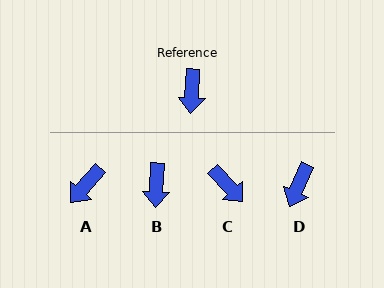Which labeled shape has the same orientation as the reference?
B.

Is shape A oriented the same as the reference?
No, it is off by about 39 degrees.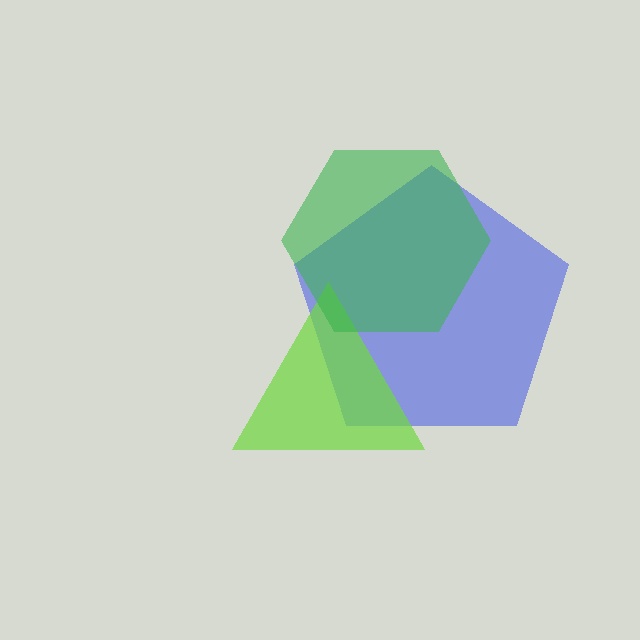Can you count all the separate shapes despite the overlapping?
Yes, there are 3 separate shapes.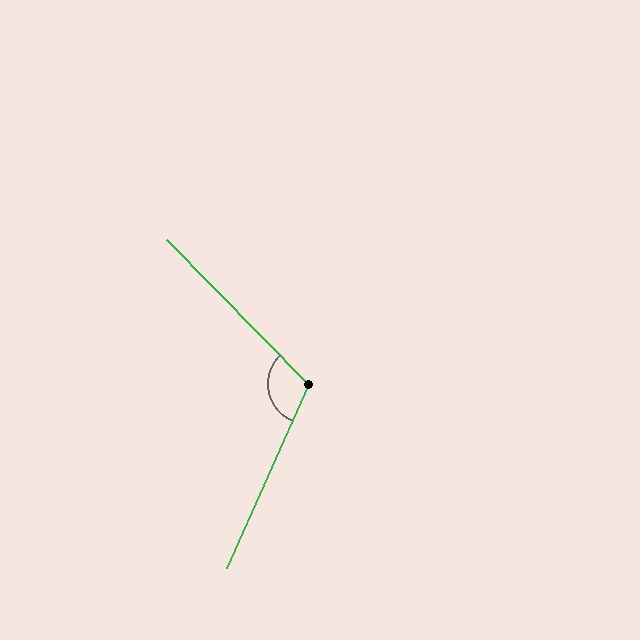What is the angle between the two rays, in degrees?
Approximately 111 degrees.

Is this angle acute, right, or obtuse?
It is obtuse.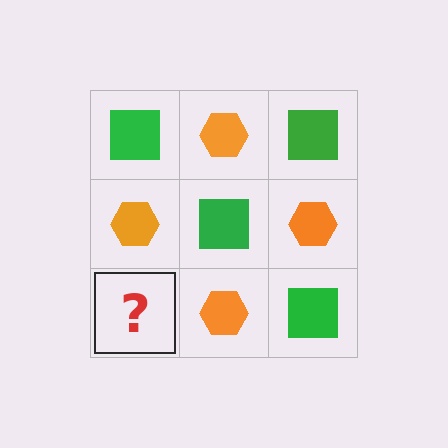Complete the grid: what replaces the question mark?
The question mark should be replaced with a green square.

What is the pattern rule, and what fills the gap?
The rule is that it alternates green square and orange hexagon in a checkerboard pattern. The gap should be filled with a green square.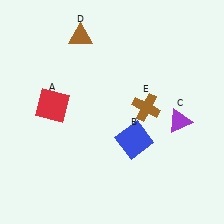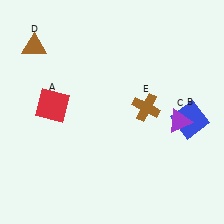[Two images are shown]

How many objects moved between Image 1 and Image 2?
2 objects moved between the two images.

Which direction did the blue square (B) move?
The blue square (B) moved right.